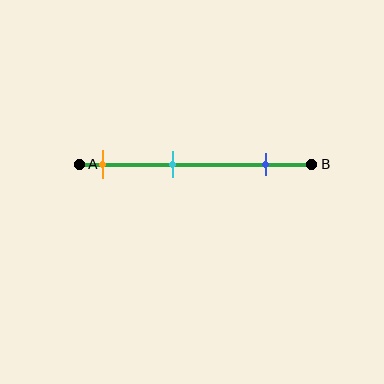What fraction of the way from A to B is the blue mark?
The blue mark is approximately 80% (0.8) of the way from A to B.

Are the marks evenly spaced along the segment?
Yes, the marks are approximately evenly spaced.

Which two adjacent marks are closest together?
The orange and cyan marks are the closest adjacent pair.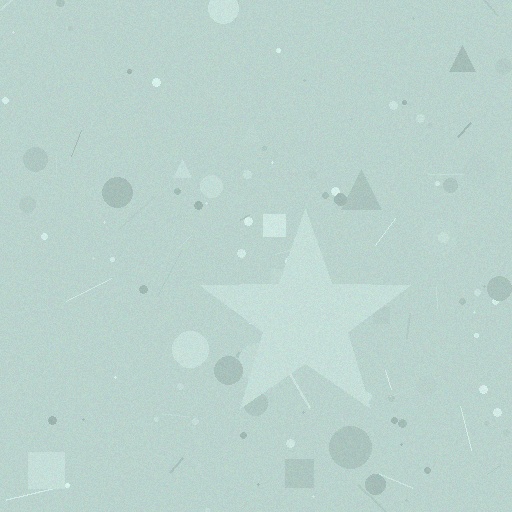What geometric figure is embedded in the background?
A star is embedded in the background.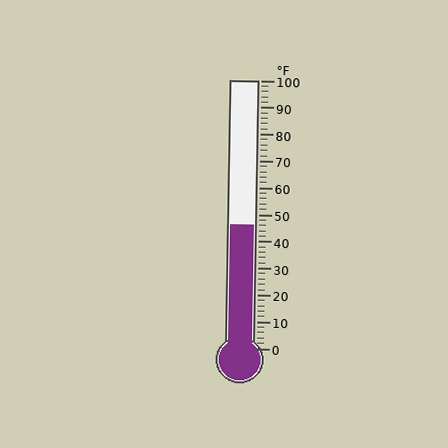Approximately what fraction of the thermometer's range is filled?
The thermometer is filled to approximately 45% of its range.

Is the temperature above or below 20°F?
The temperature is above 20°F.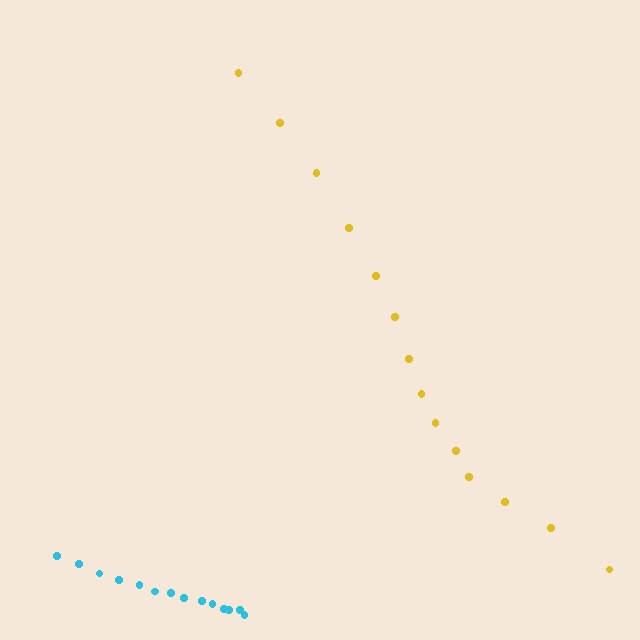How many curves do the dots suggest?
There are 2 distinct paths.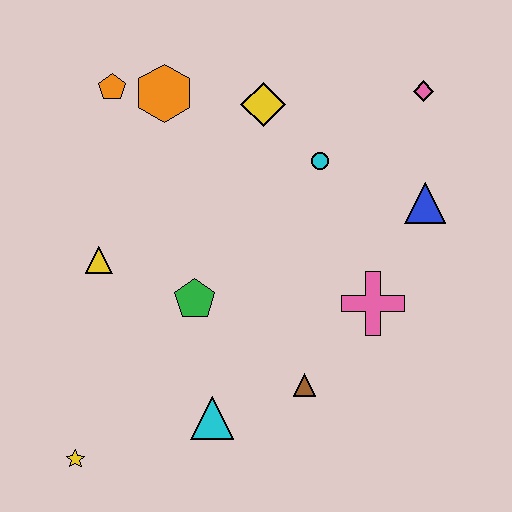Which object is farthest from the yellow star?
The pink diamond is farthest from the yellow star.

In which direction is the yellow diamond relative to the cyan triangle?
The yellow diamond is above the cyan triangle.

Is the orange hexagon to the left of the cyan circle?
Yes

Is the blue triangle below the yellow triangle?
No